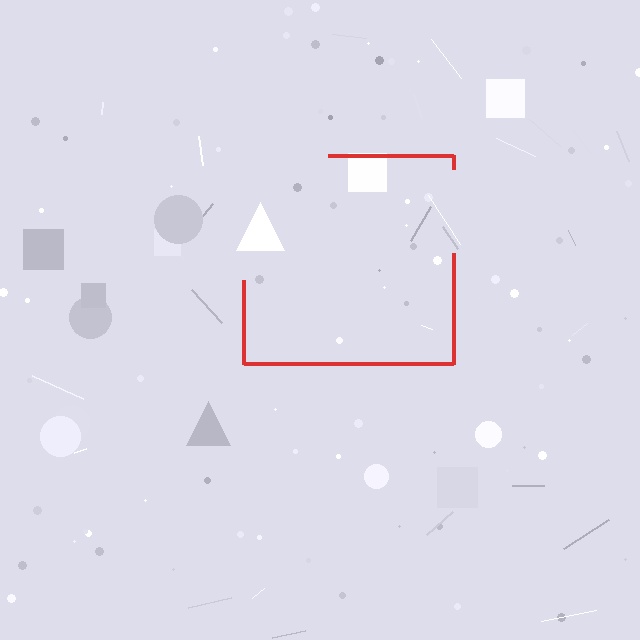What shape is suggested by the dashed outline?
The dashed outline suggests a square.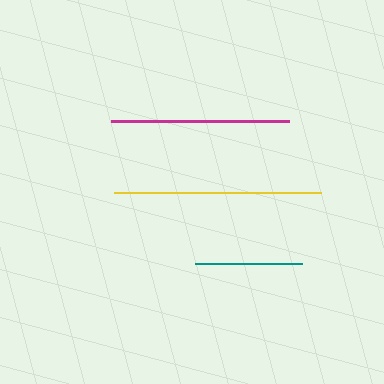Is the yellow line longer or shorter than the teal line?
The yellow line is longer than the teal line.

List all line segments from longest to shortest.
From longest to shortest: yellow, magenta, teal.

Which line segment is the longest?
The yellow line is the longest at approximately 207 pixels.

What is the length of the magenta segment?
The magenta segment is approximately 178 pixels long.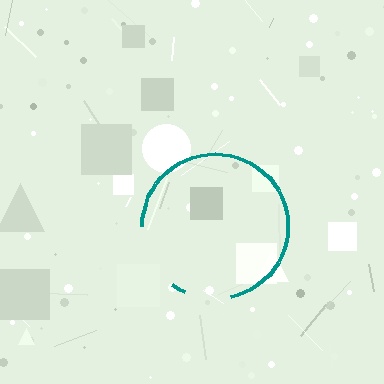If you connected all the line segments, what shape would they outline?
They would outline a circle.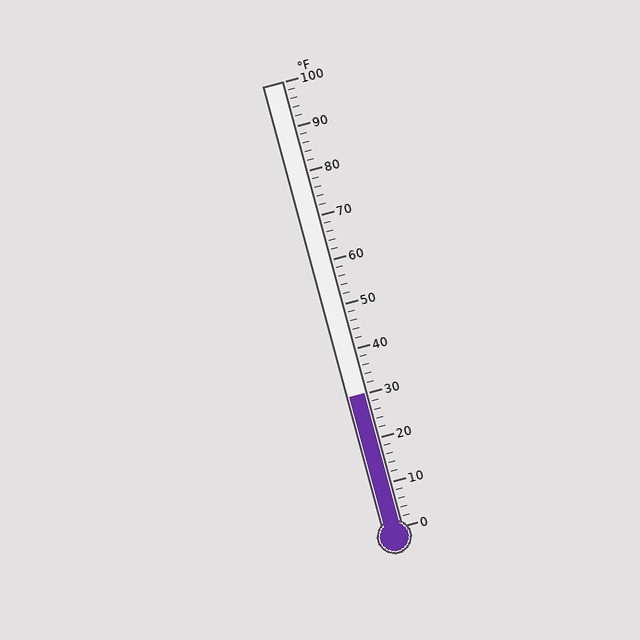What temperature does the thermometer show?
The thermometer shows approximately 30°F.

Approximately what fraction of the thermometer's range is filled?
The thermometer is filled to approximately 30% of its range.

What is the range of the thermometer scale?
The thermometer scale ranges from 0°F to 100°F.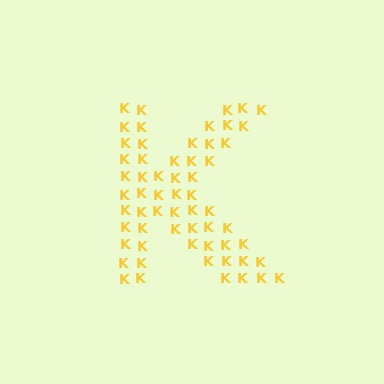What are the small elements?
The small elements are letter K's.